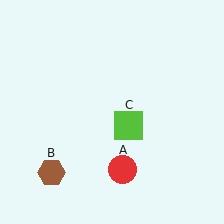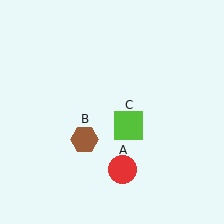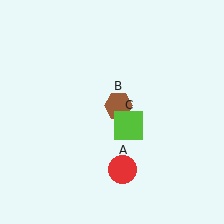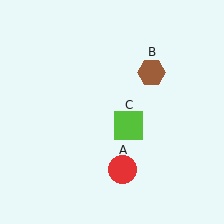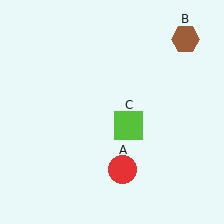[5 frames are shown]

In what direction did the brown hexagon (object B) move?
The brown hexagon (object B) moved up and to the right.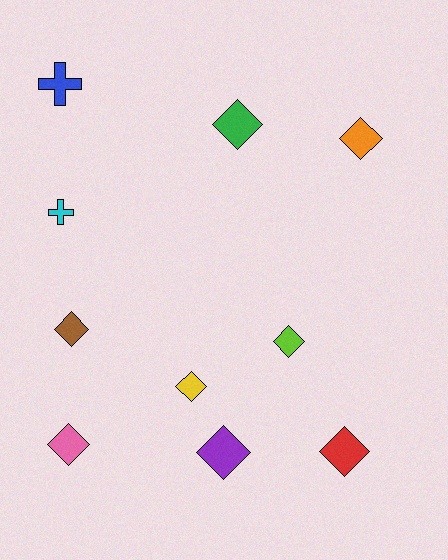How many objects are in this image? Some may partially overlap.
There are 10 objects.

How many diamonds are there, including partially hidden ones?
There are 8 diamonds.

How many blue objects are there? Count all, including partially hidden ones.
There is 1 blue object.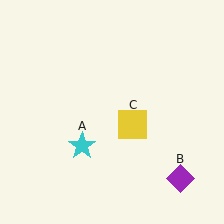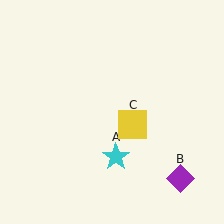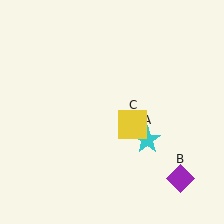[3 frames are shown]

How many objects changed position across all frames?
1 object changed position: cyan star (object A).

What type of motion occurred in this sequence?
The cyan star (object A) rotated counterclockwise around the center of the scene.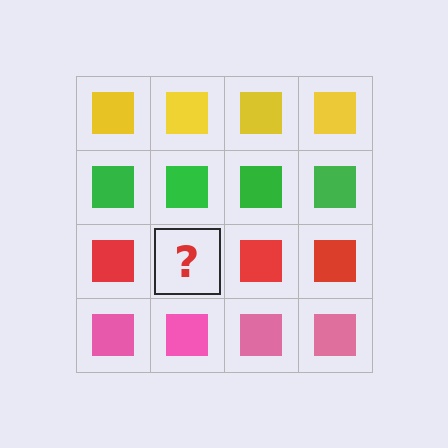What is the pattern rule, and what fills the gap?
The rule is that each row has a consistent color. The gap should be filled with a red square.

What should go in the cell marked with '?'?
The missing cell should contain a red square.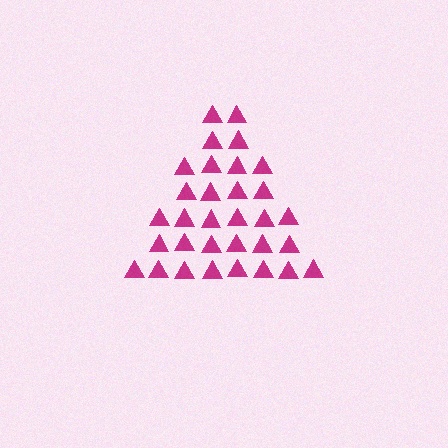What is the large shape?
The large shape is a triangle.